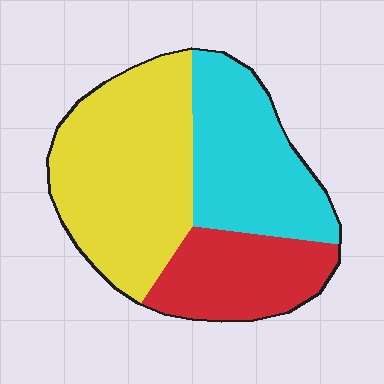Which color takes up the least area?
Red, at roughly 25%.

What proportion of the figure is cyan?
Cyan takes up about one third (1/3) of the figure.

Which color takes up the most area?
Yellow, at roughly 45%.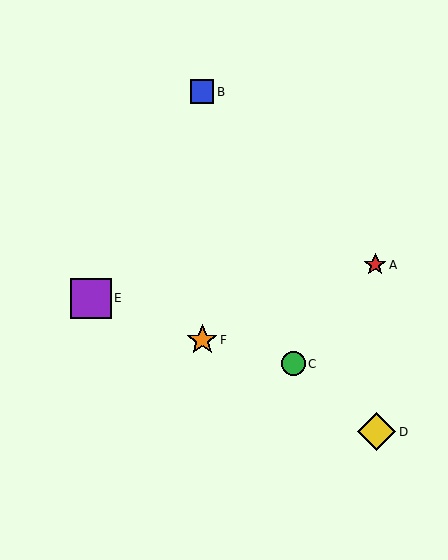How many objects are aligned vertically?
2 objects (B, F) are aligned vertically.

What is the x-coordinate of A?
Object A is at x≈375.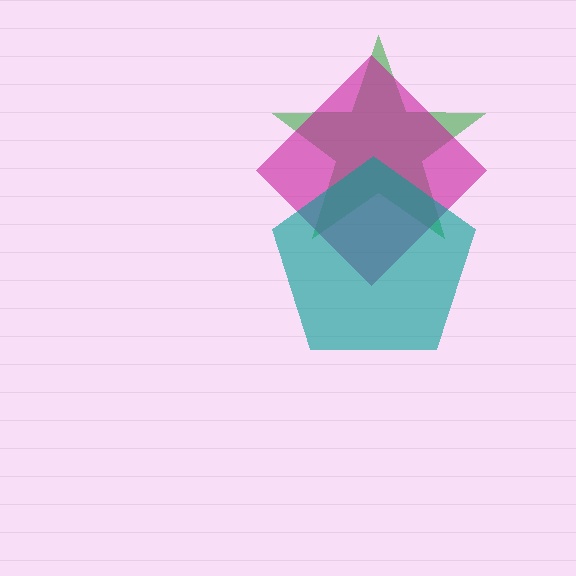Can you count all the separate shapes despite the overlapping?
Yes, there are 3 separate shapes.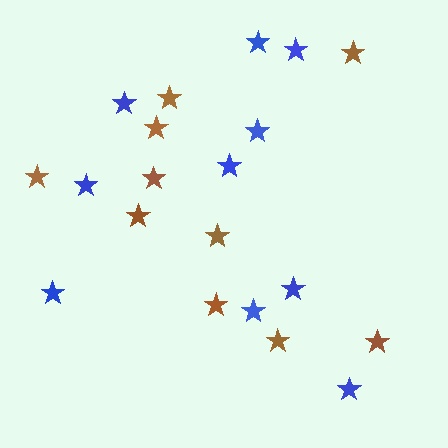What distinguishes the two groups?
There are 2 groups: one group of blue stars (10) and one group of brown stars (10).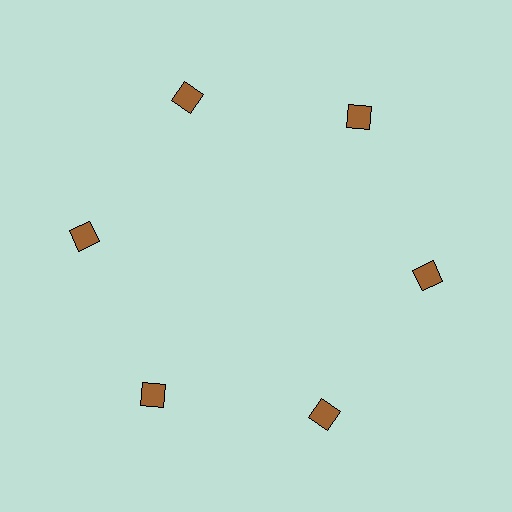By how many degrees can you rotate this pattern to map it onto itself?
The pattern maps onto itself every 60 degrees of rotation.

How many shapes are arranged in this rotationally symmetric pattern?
There are 6 shapes, arranged in 6 groups of 1.